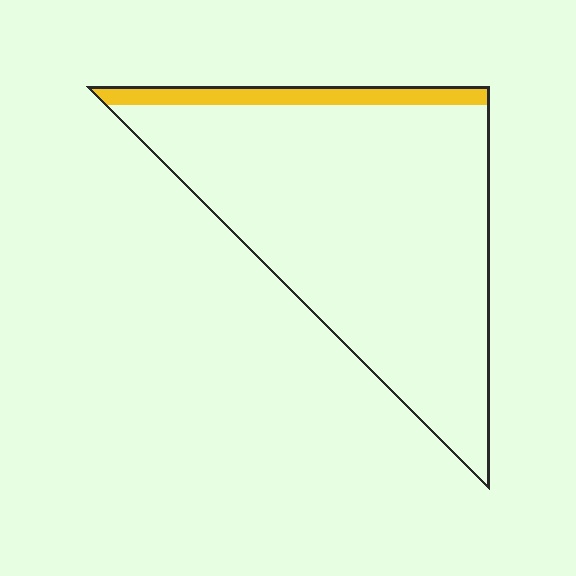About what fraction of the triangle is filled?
About one tenth (1/10).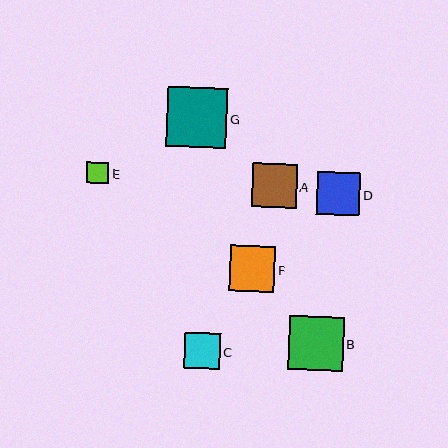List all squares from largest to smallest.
From largest to smallest: G, B, F, A, D, C, E.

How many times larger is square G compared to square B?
Square G is approximately 1.1 times the size of square B.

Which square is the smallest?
Square E is the smallest with a size of approximately 22 pixels.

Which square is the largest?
Square G is the largest with a size of approximately 60 pixels.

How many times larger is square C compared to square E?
Square C is approximately 1.7 times the size of square E.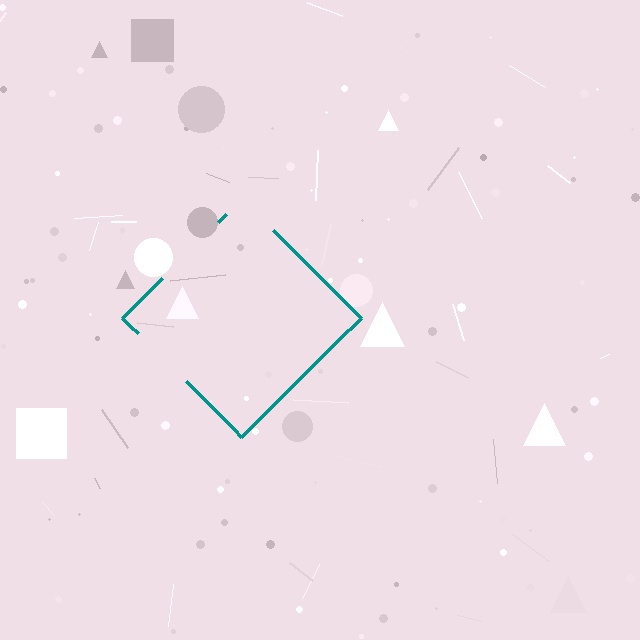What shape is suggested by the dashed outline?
The dashed outline suggests a diamond.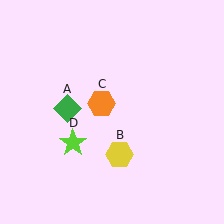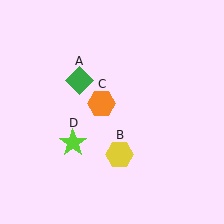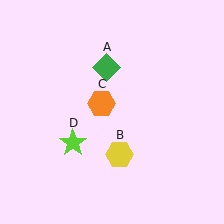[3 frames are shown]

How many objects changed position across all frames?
1 object changed position: green diamond (object A).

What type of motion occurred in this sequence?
The green diamond (object A) rotated clockwise around the center of the scene.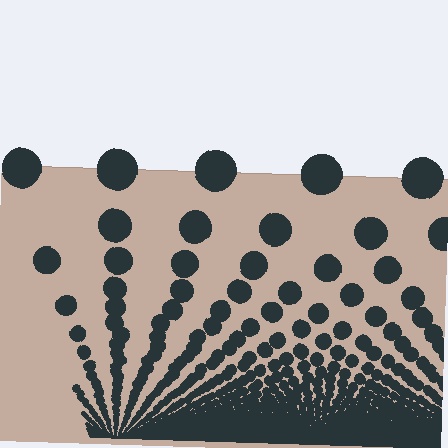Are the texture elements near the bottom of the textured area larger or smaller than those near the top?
Smaller. The gradient is inverted — elements near the bottom are smaller and denser.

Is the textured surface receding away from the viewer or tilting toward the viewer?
The surface appears to tilt toward the viewer. Texture elements get larger and sparser toward the top.